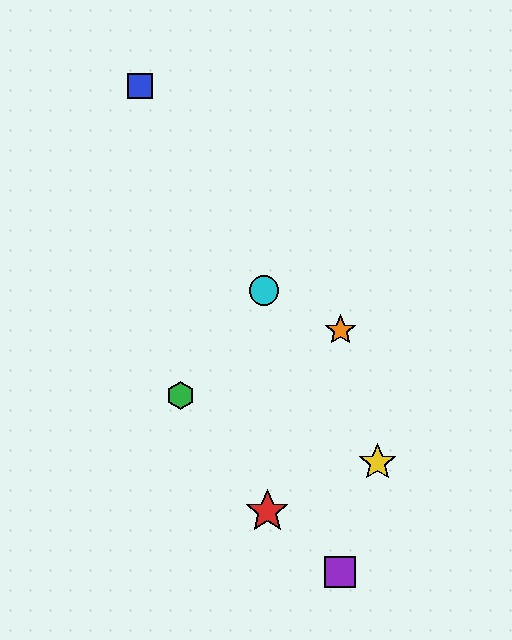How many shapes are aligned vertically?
2 shapes (the purple square, the orange star) are aligned vertically.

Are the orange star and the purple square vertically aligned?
Yes, both are at x≈340.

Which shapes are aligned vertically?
The purple square, the orange star are aligned vertically.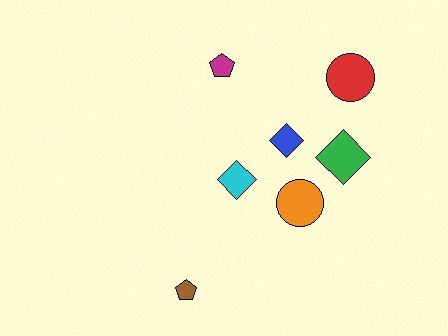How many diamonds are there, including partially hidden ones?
There are 3 diamonds.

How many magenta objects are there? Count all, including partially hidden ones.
There is 1 magenta object.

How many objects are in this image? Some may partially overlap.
There are 7 objects.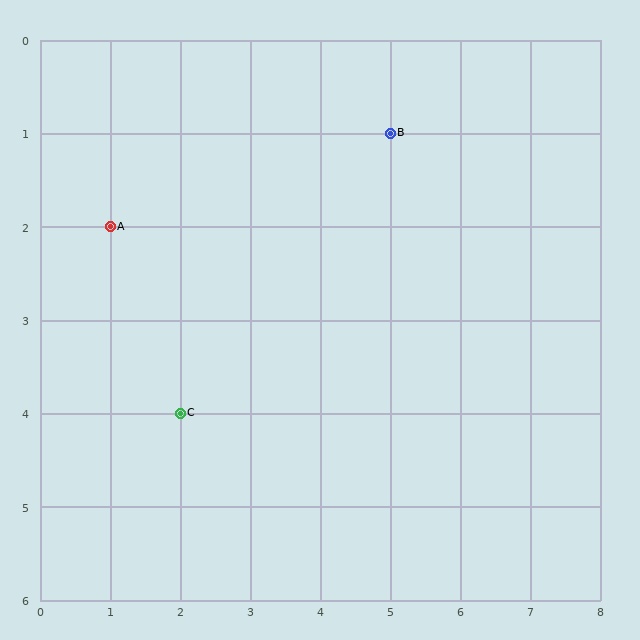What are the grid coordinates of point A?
Point A is at grid coordinates (1, 2).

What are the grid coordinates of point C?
Point C is at grid coordinates (2, 4).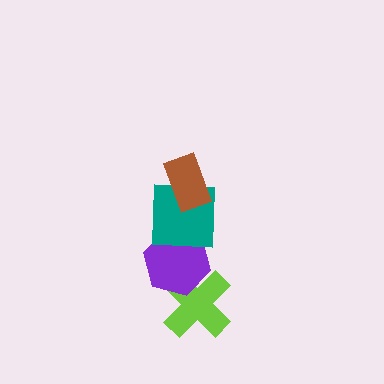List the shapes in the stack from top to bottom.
From top to bottom: the brown rectangle, the teal square, the purple hexagon, the lime cross.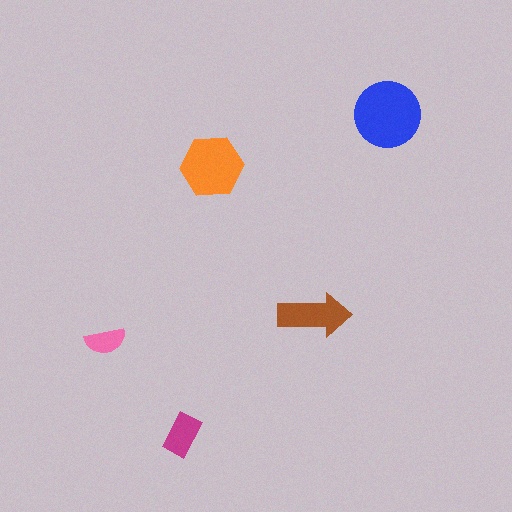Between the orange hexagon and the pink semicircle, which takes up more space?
The orange hexagon.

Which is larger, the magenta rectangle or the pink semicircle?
The magenta rectangle.